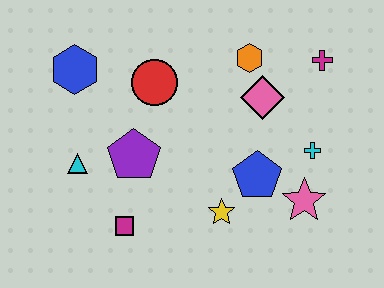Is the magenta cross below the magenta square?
No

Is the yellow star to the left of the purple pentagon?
No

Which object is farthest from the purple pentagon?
The magenta cross is farthest from the purple pentagon.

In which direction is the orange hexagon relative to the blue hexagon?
The orange hexagon is to the right of the blue hexagon.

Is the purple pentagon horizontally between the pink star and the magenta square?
Yes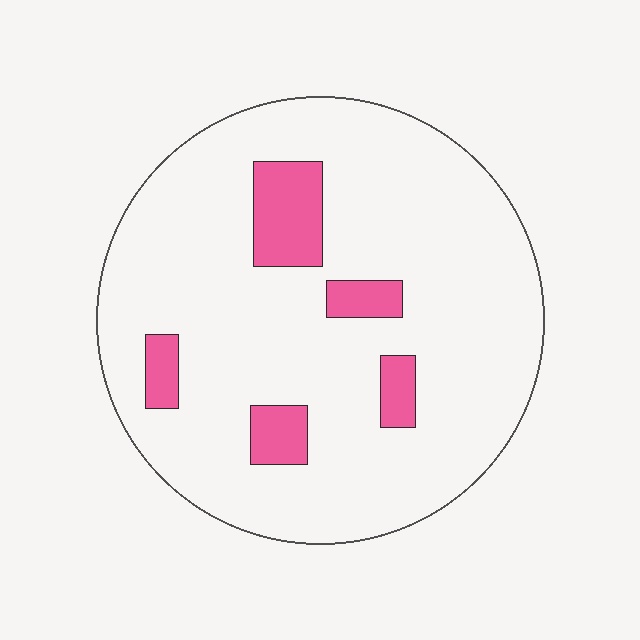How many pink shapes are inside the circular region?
5.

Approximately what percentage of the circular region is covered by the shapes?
Approximately 10%.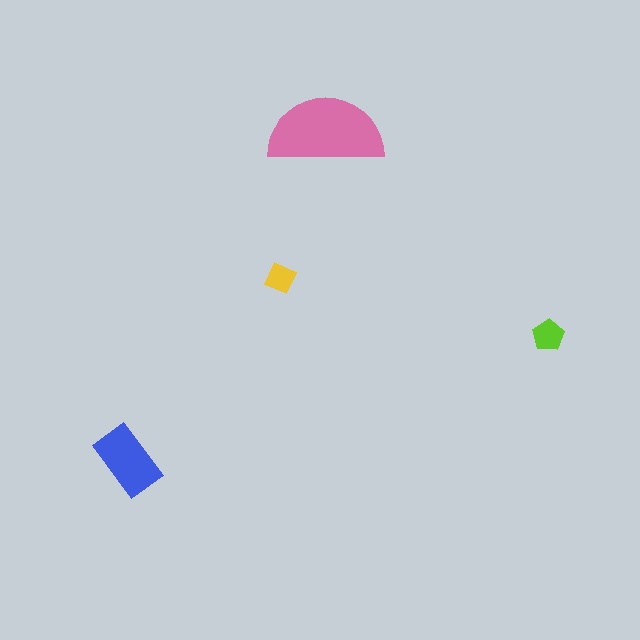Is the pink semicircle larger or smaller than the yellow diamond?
Larger.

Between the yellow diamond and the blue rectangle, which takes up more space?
The blue rectangle.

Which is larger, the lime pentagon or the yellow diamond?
The lime pentagon.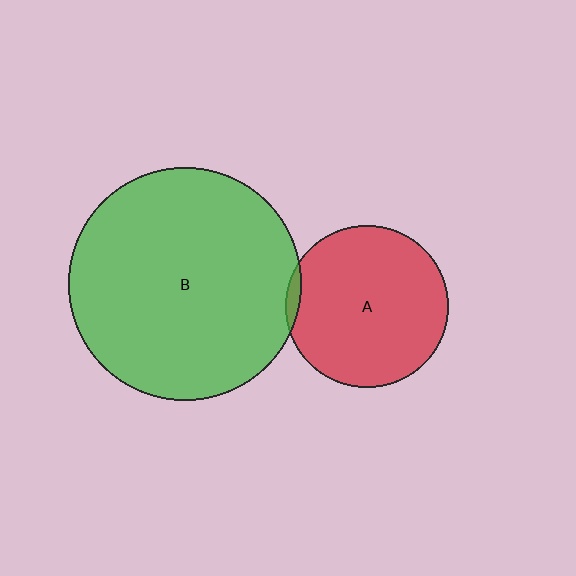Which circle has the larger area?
Circle B (green).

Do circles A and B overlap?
Yes.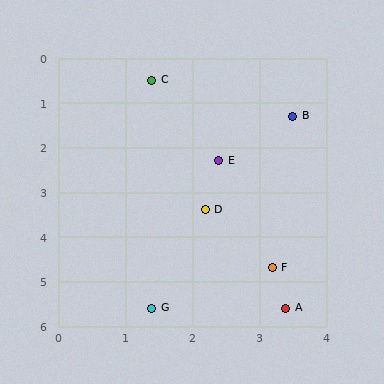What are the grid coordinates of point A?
Point A is at approximately (3.4, 5.6).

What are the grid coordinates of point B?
Point B is at approximately (3.5, 1.3).